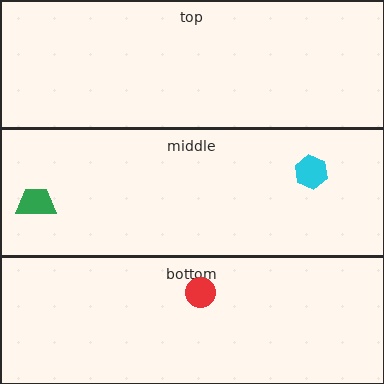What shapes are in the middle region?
The cyan hexagon, the green trapezoid.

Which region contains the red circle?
The bottom region.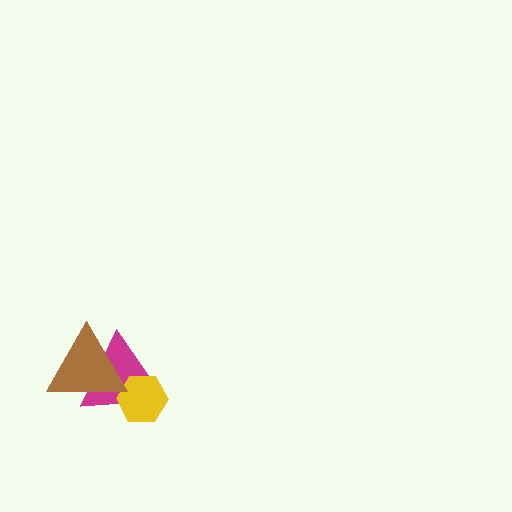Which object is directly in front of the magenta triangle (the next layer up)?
The yellow hexagon is directly in front of the magenta triangle.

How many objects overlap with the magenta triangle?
2 objects overlap with the magenta triangle.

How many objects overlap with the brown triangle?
2 objects overlap with the brown triangle.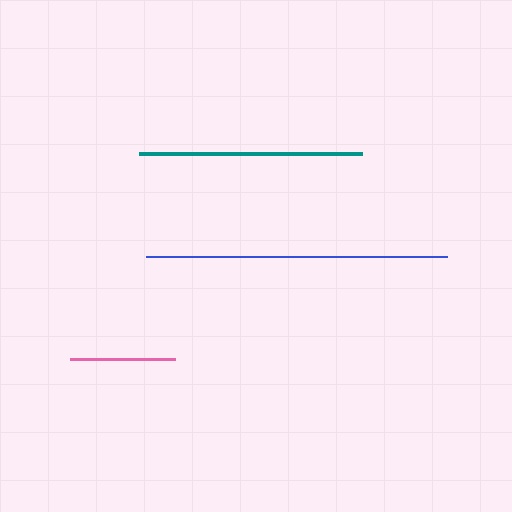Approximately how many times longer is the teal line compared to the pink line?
The teal line is approximately 2.1 times the length of the pink line.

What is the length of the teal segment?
The teal segment is approximately 223 pixels long.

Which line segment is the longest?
The blue line is the longest at approximately 301 pixels.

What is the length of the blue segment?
The blue segment is approximately 301 pixels long.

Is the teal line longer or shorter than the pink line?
The teal line is longer than the pink line.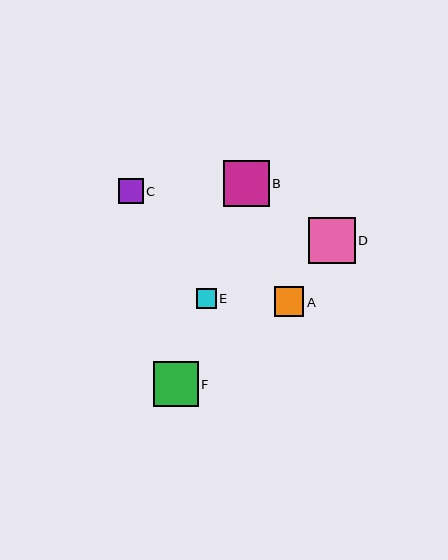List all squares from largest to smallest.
From largest to smallest: D, B, F, A, C, E.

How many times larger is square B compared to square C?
Square B is approximately 1.8 times the size of square C.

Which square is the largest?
Square D is the largest with a size of approximately 47 pixels.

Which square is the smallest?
Square E is the smallest with a size of approximately 20 pixels.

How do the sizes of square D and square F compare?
Square D and square F are approximately the same size.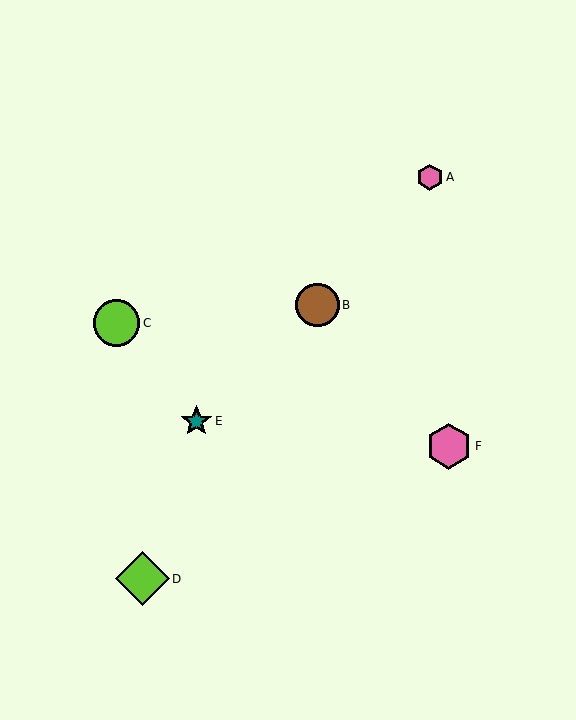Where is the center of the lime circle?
The center of the lime circle is at (117, 323).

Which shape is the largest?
The lime diamond (labeled D) is the largest.